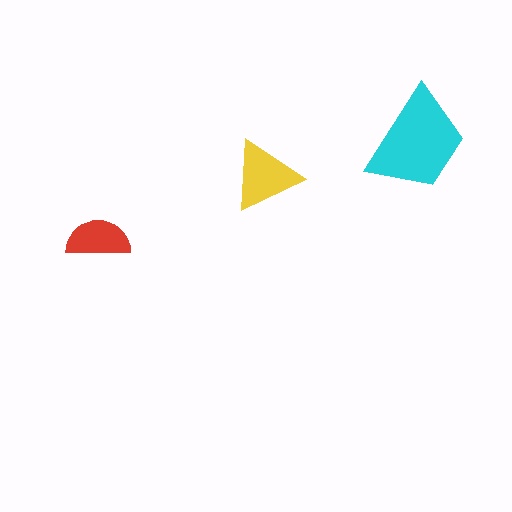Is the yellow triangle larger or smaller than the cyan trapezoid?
Smaller.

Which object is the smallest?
The red semicircle.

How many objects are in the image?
There are 3 objects in the image.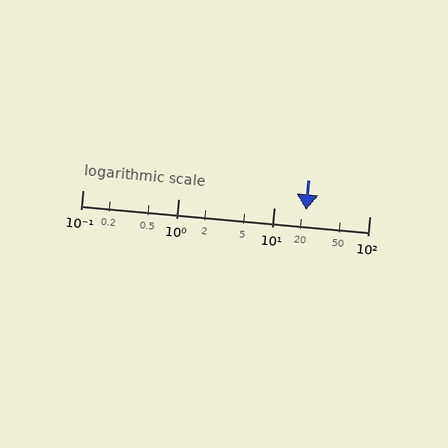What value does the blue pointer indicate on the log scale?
The pointer indicates approximately 22.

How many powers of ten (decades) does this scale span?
The scale spans 3 decades, from 0.1 to 100.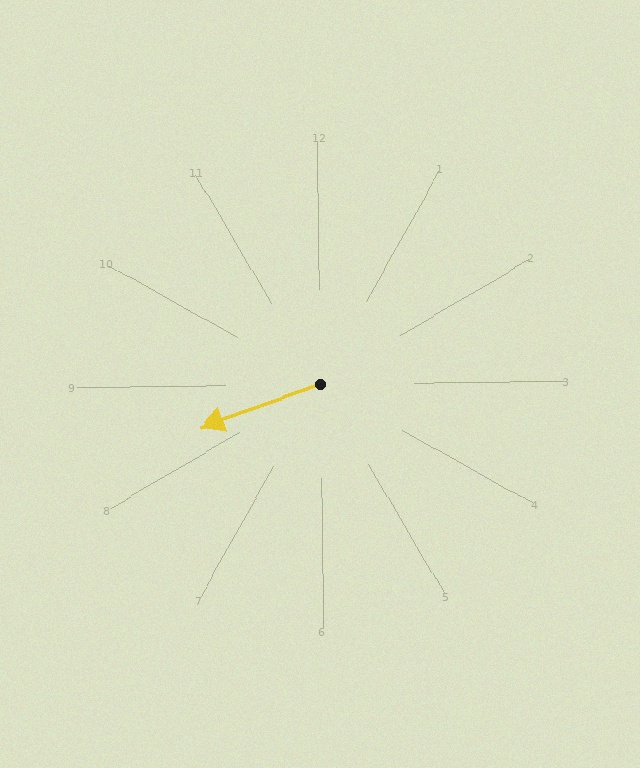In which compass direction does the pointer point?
West.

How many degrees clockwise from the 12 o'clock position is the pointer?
Approximately 251 degrees.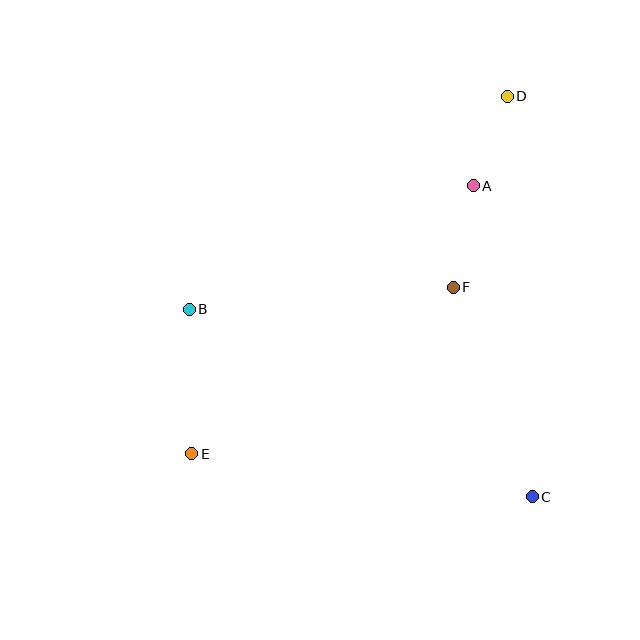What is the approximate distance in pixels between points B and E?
The distance between B and E is approximately 145 pixels.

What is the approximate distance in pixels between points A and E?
The distance between A and E is approximately 389 pixels.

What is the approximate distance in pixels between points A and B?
The distance between A and B is approximately 310 pixels.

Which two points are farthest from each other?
Points D and E are farthest from each other.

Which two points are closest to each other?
Points A and D are closest to each other.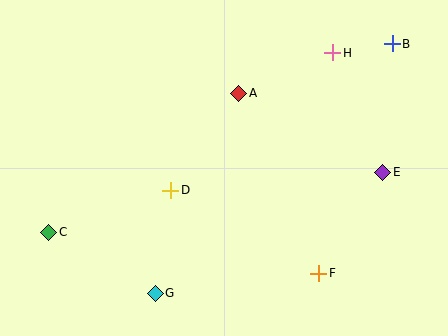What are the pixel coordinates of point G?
Point G is at (155, 293).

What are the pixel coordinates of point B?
Point B is at (392, 44).